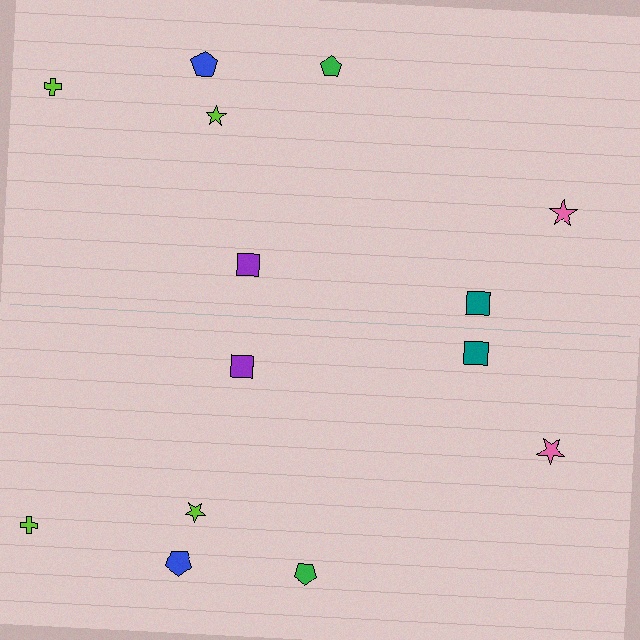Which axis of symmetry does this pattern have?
The pattern has a horizontal axis of symmetry running through the center of the image.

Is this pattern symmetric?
Yes, this pattern has bilateral (reflection) symmetry.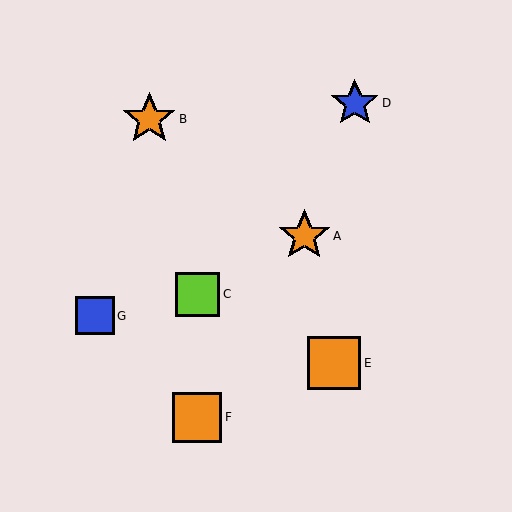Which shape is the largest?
The orange star (labeled B) is the largest.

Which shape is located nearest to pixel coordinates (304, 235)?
The orange star (labeled A) at (304, 236) is nearest to that location.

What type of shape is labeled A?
Shape A is an orange star.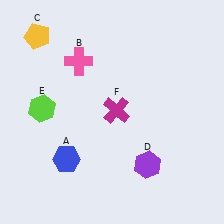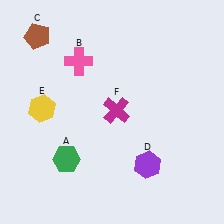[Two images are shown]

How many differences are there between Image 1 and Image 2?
There are 3 differences between the two images.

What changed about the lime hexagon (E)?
In Image 1, E is lime. In Image 2, it changed to yellow.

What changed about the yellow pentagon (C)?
In Image 1, C is yellow. In Image 2, it changed to brown.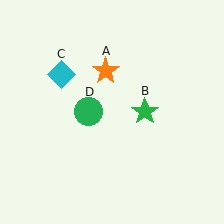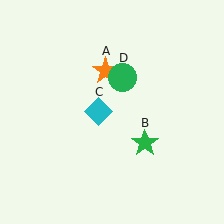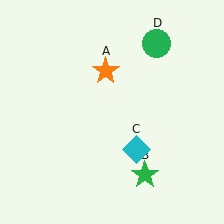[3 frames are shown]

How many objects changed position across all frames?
3 objects changed position: green star (object B), cyan diamond (object C), green circle (object D).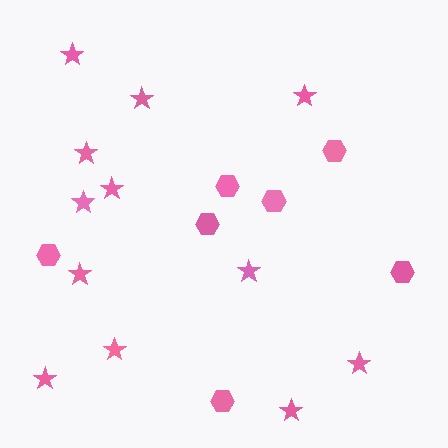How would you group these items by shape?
There are 2 groups: one group of stars (12) and one group of hexagons (7).